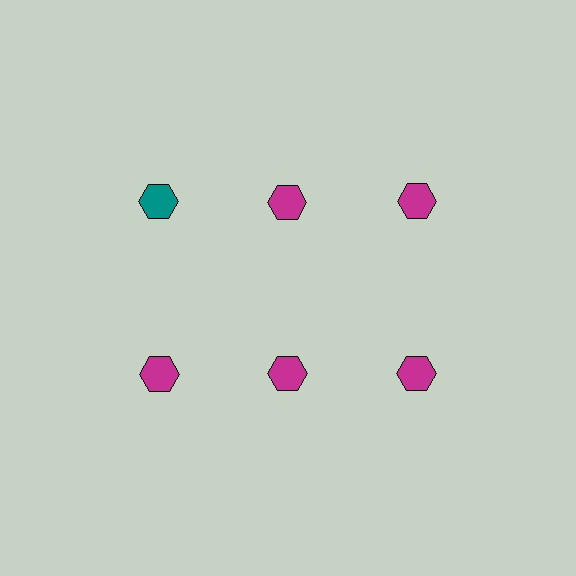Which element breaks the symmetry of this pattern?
The teal hexagon in the top row, leftmost column breaks the symmetry. All other shapes are magenta hexagons.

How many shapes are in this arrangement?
There are 6 shapes arranged in a grid pattern.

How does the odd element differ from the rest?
It has a different color: teal instead of magenta.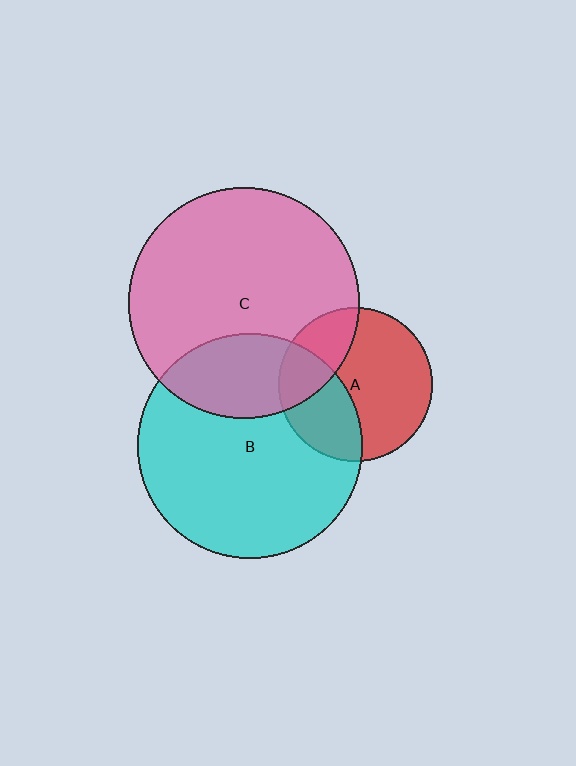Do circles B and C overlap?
Yes.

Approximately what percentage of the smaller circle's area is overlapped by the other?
Approximately 25%.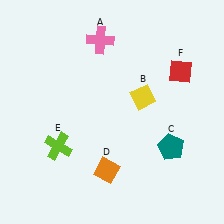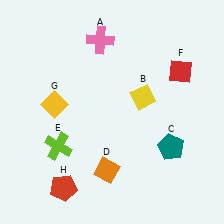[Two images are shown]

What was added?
A yellow diamond (G), a red pentagon (H) were added in Image 2.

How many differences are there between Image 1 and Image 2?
There are 2 differences between the two images.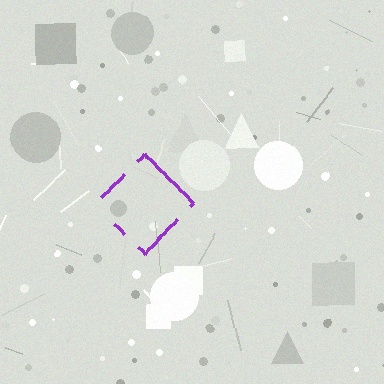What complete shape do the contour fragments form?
The contour fragments form a diamond.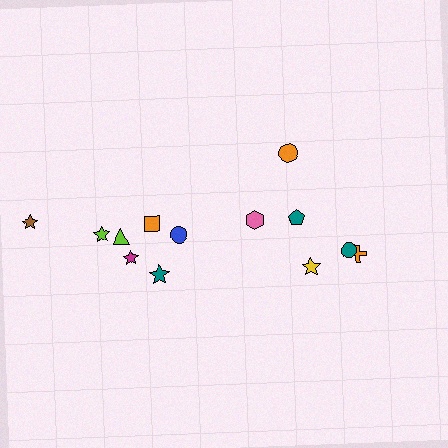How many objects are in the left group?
There are 8 objects.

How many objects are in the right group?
There are 5 objects.